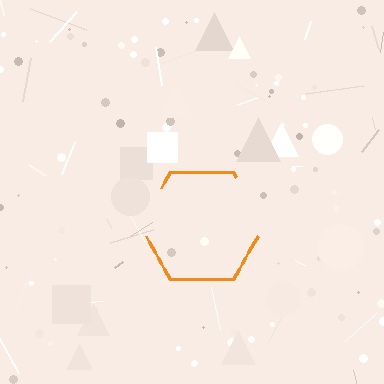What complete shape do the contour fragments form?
The contour fragments form a hexagon.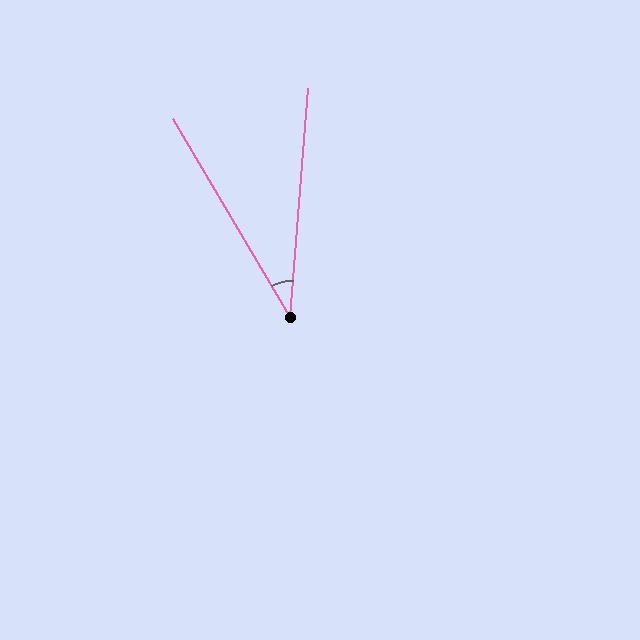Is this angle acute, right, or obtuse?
It is acute.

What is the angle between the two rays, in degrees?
Approximately 35 degrees.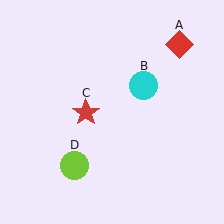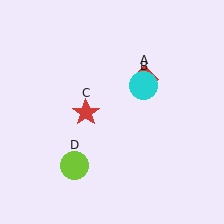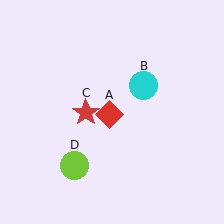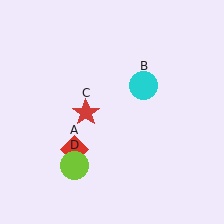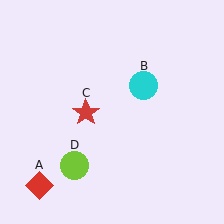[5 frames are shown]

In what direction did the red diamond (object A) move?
The red diamond (object A) moved down and to the left.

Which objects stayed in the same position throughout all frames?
Cyan circle (object B) and red star (object C) and lime circle (object D) remained stationary.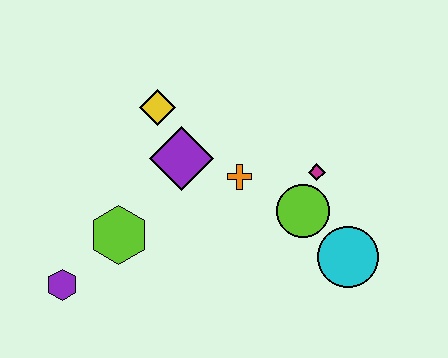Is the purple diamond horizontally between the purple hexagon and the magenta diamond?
Yes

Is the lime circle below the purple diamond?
Yes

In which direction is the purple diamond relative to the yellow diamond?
The purple diamond is below the yellow diamond.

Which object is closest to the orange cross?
The purple diamond is closest to the orange cross.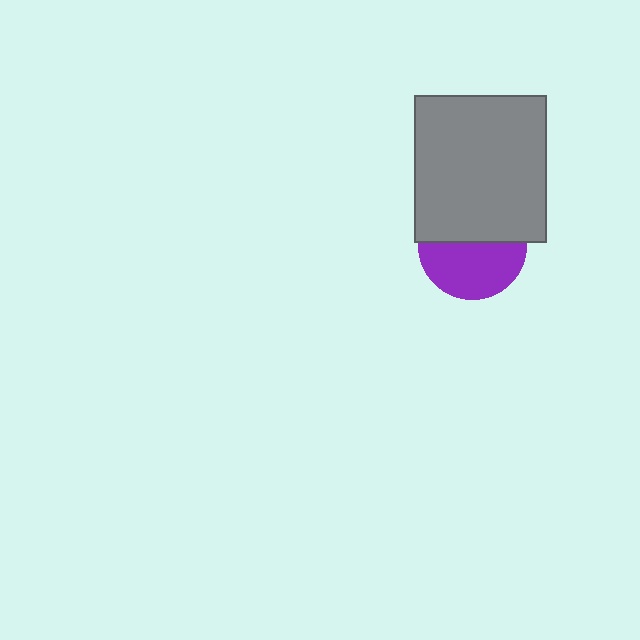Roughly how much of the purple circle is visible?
About half of it is visible (roughly 52%).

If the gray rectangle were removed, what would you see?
You would see the complete purple circle.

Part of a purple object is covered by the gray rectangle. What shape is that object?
It is a circle.